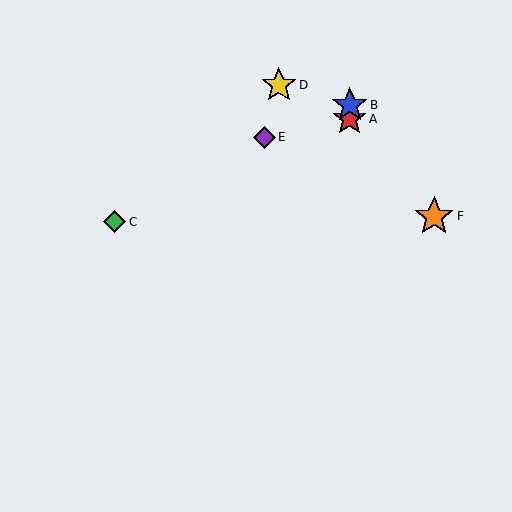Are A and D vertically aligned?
No, A is at x≈350 and D is at x≈279.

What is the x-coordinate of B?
Object B is at x≈350.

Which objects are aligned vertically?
Objects A, B are aligned vertically.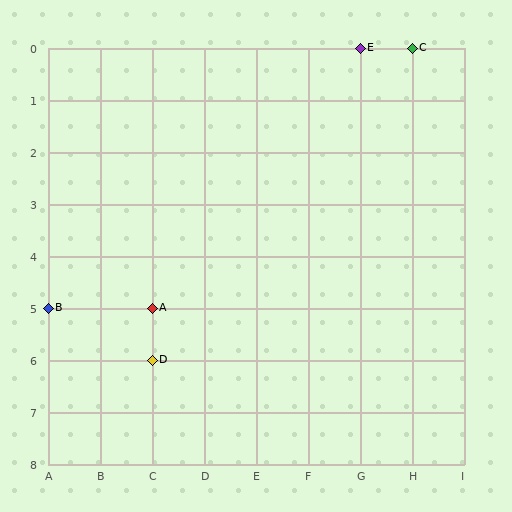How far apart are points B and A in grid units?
Points B and A are 2 columns apart.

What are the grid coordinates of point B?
Point B is at grid coordinates (A, 5).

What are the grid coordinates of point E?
Point E is at grid coordinates (G, 0).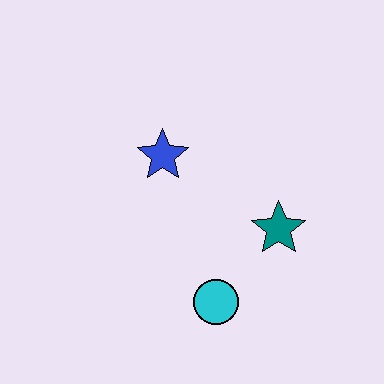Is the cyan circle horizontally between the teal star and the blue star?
Yes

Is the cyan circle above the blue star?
No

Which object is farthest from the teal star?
The blue star is farthest from the teal star.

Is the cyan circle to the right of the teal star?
No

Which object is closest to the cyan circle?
The teal star is closest to the cyan circle.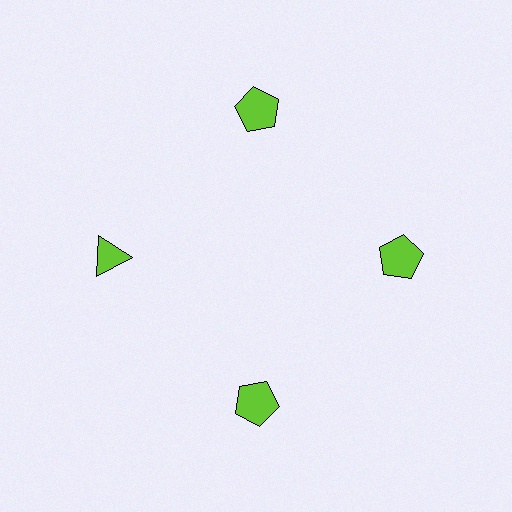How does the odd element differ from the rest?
It has a different shape: triangle instead of pentagon.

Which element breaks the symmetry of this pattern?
The lime triangle at roughly the 9 o'clock position breaks the symmetry. All other shapes are lime pentagons.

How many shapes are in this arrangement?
There are 4 shapes arranged in a ring pattern.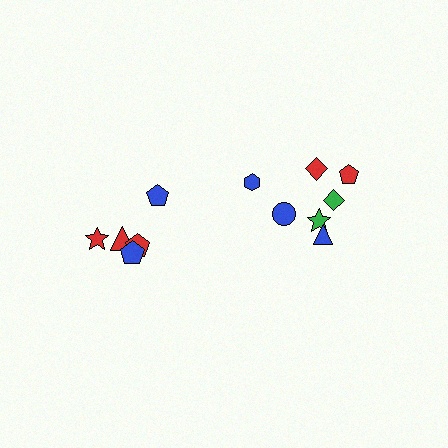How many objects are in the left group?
There are 5 objects.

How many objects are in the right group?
There are 7 objects.